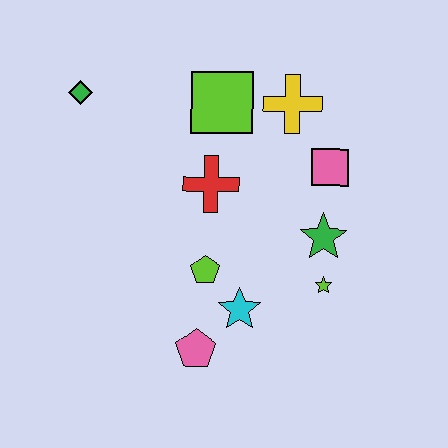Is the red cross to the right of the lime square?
No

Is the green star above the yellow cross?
No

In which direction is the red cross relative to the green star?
The red cross is to the left of the green star.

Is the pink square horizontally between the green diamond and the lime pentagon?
No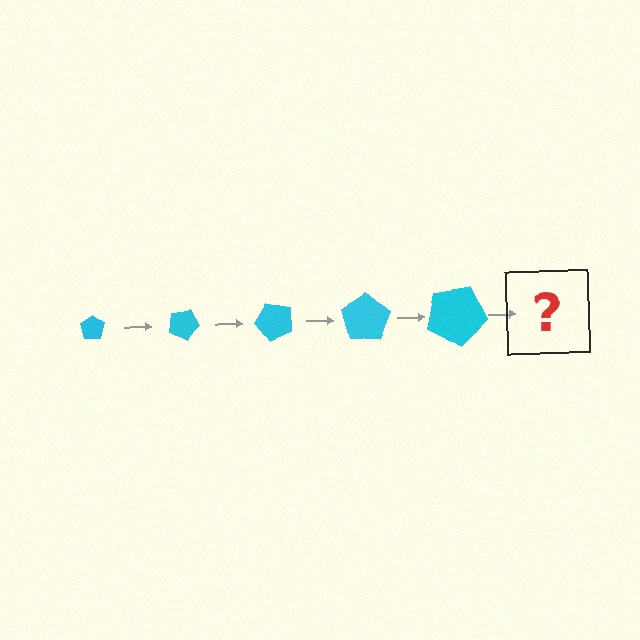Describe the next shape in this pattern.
It should be a pentagon, larger than the previous one and rotated 125 degrees from the start.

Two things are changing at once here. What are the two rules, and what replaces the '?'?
The two rules are that the pentagon grows larger each step and it rotates 25 degrees each step. The '?' should be a pentagon, larger than the previous one and rotated 125 degrees from the start.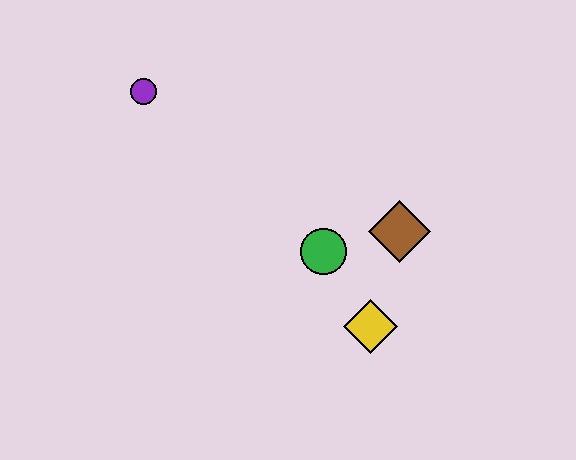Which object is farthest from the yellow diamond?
The purple circle is farthest from the yellow diamond.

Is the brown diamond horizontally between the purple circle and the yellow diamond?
No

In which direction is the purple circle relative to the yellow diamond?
The purple circle is above the yellow diamond.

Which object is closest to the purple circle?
The green circle is closest to the purple circle.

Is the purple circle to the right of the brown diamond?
No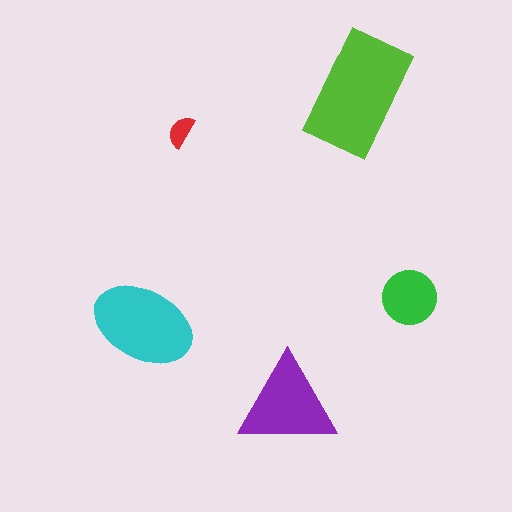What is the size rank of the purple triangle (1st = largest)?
3rd.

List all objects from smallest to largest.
The red semicircle, the green circle, the purple triangle, the cyan ellipse, the lime rectangle.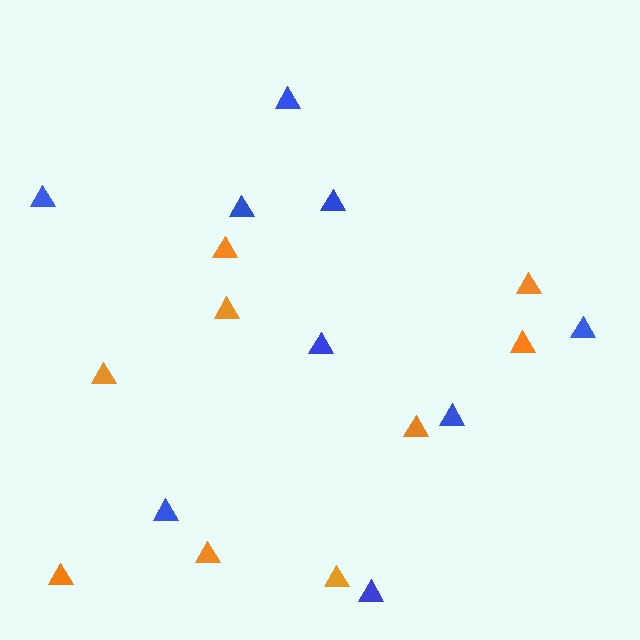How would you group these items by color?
There are 2 groups: one group of blue triangles (9) and one group of orange triangles (9).